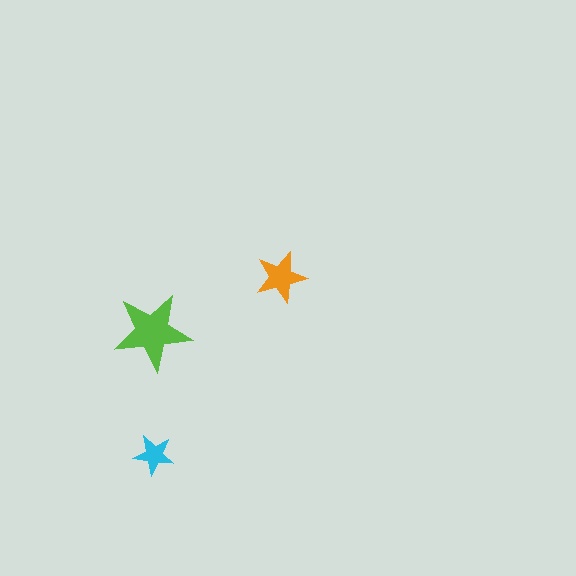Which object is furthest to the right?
The orange star is rightmost.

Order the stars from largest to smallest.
the lime one, the orange one, the cyan one.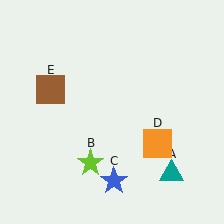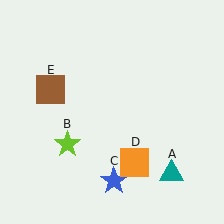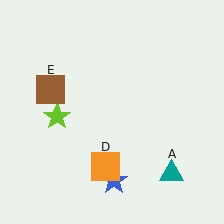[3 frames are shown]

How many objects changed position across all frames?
2 objects changed position: lime star (object B), orange square (object D).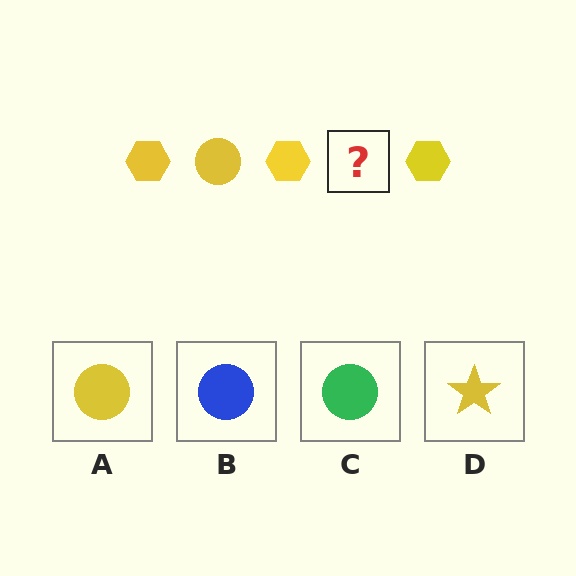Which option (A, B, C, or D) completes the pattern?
A.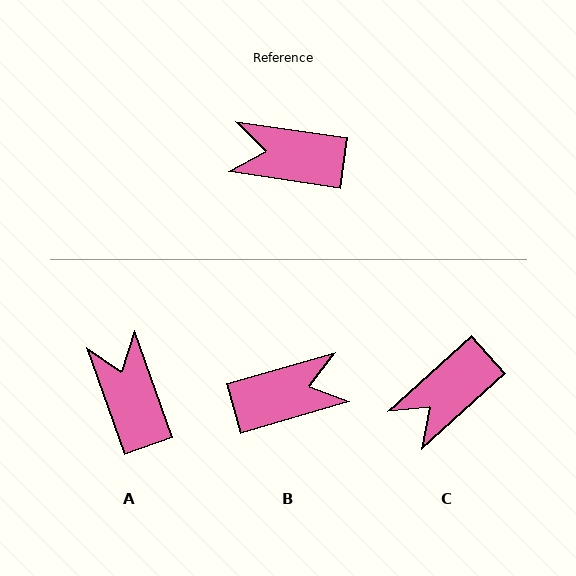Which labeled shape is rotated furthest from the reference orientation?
B, about 156 degrees away.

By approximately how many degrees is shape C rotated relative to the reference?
Approximately 50 degrees counter-clockwise.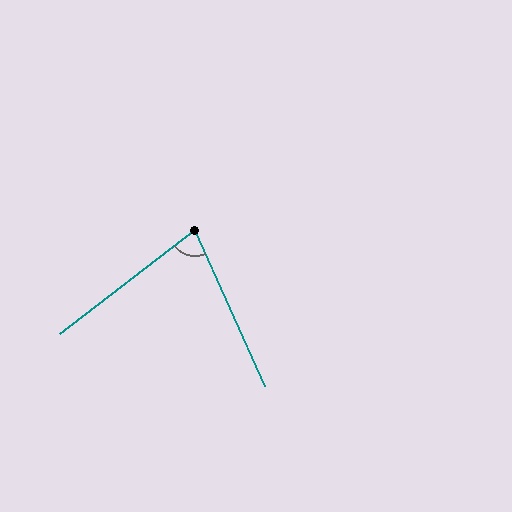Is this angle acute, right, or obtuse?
It is acute.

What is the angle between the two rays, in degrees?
Approximately 76 degrees.